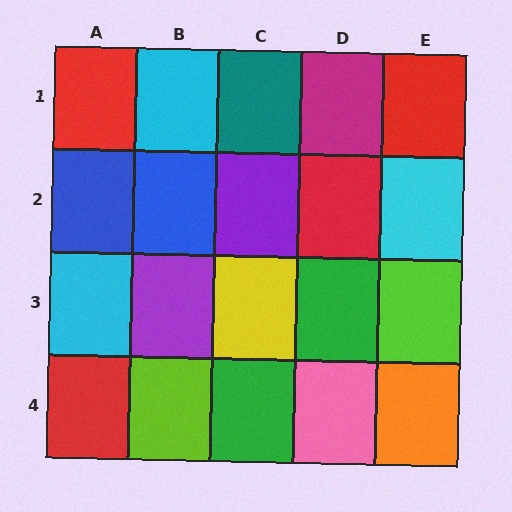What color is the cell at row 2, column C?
Purple.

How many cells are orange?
1 cell is orange.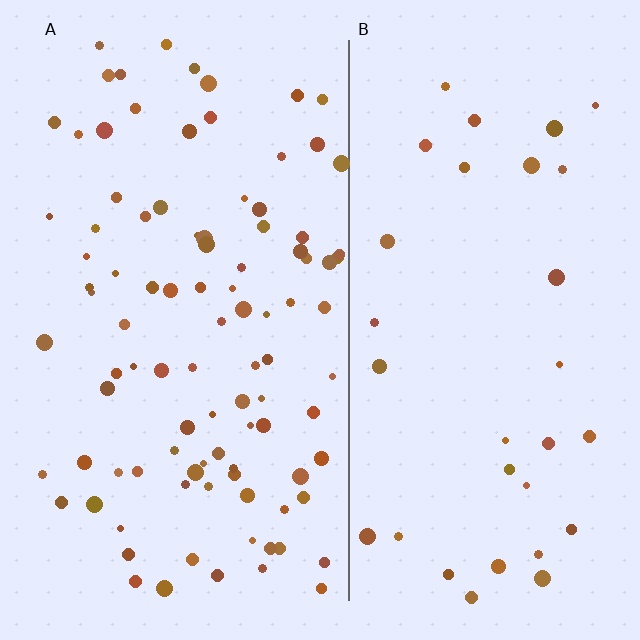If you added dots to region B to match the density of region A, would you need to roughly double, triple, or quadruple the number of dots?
Approximately triple.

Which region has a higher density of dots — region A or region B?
A (the left).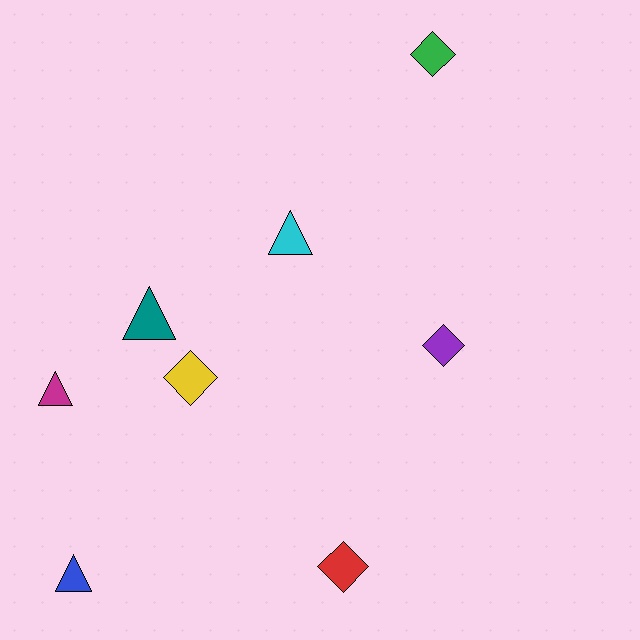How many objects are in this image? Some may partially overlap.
There are 8 objects.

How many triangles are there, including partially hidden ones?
There are 4 triangles.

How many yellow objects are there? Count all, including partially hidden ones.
There is 1 yellow object.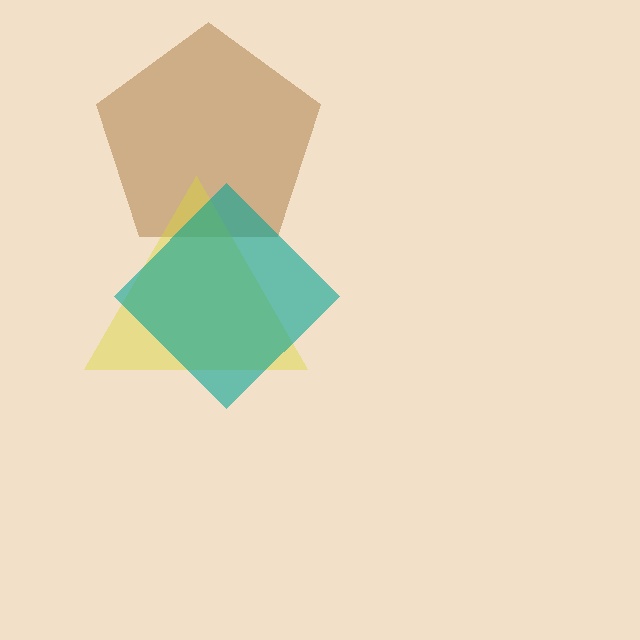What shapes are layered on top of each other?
The layered shapes are: a brown pentagon, a yellow triangle, a teal diamond.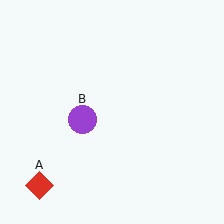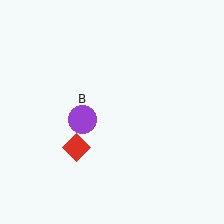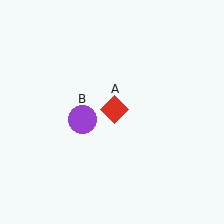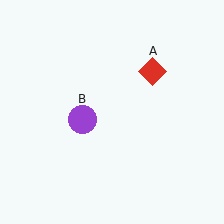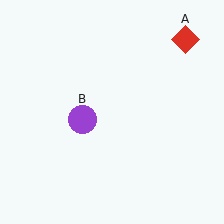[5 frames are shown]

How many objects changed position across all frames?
1 object changed position: red diamond (object A).